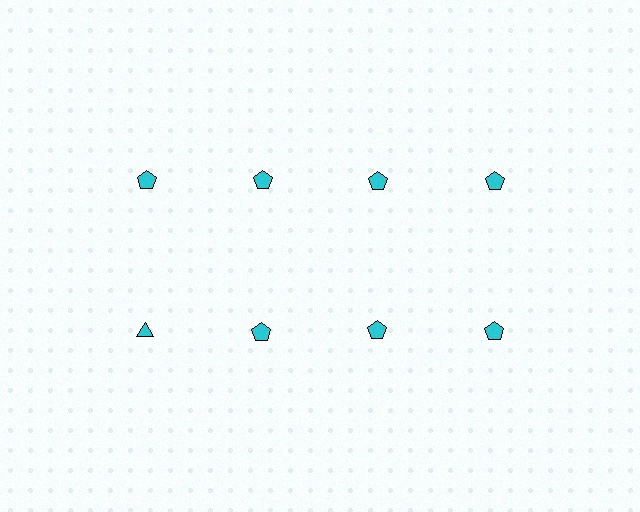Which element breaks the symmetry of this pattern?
The cyan triangle in the second row, leftmost column breaks the symmetry. All other shapes are cyan pentagons.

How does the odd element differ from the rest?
It has a different shape: triangle instead of pentagon.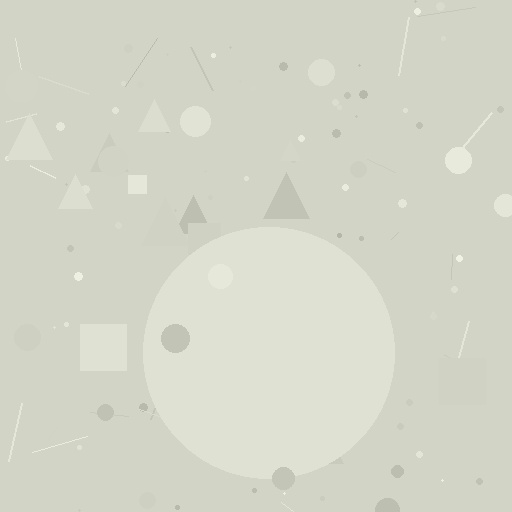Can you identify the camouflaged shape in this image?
The camouflaged shape is a circle.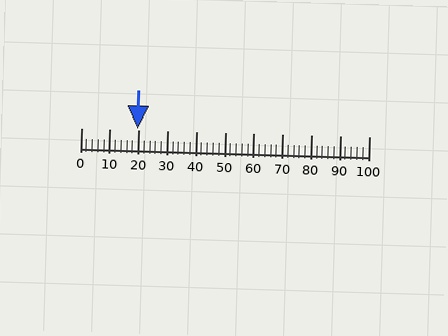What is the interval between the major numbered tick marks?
The major tick marks are spaced 10 units apart.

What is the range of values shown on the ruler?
The ruler shows values from 0 to 100.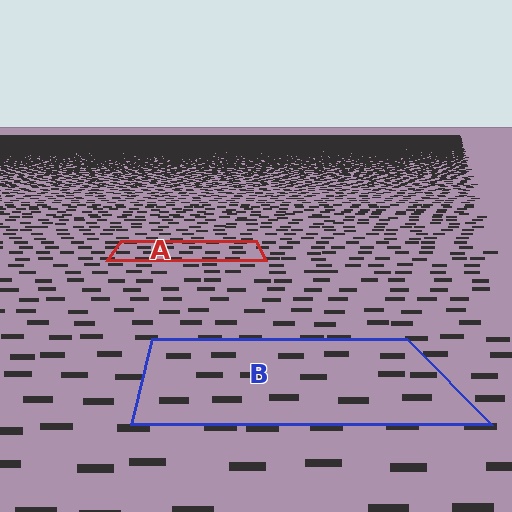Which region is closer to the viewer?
Region B is closer. The texture elements there are larger and more spread out.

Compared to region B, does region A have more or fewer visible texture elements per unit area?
Region A has more texture elements per unit area — they are packed more densely because it is farther away.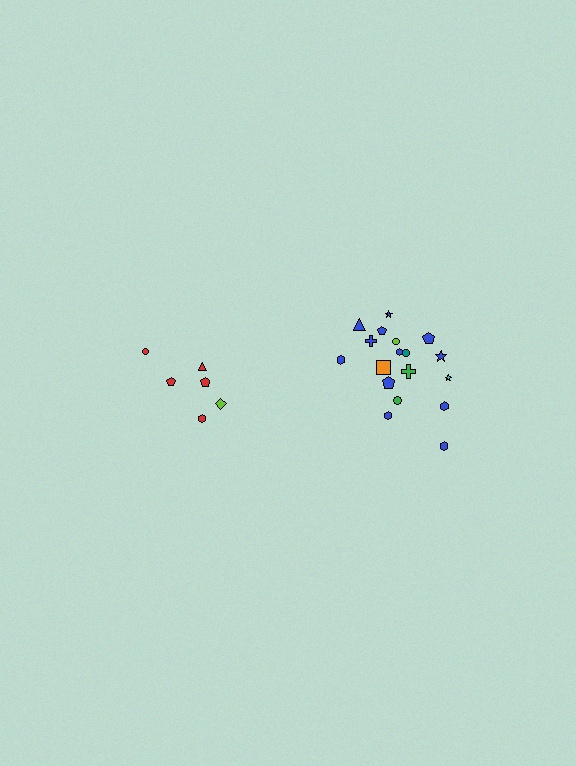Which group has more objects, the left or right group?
The right group.